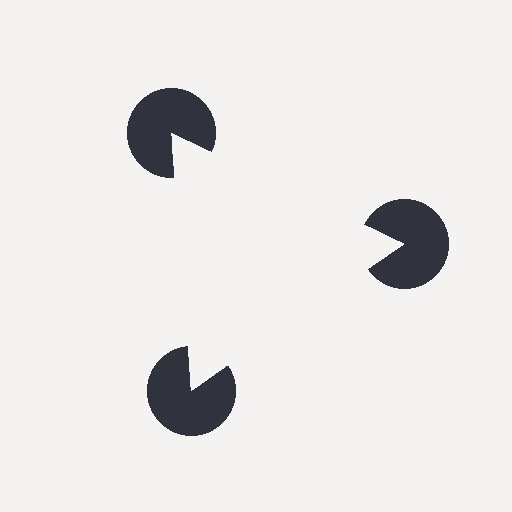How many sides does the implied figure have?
3 sides.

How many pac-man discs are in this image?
There are 3 — one at each vertex of the illusory triangle.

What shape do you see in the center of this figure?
An illusory triangle — its edges are inferred from the aligned wedge cuts in the pac-man discs, not physically drawn.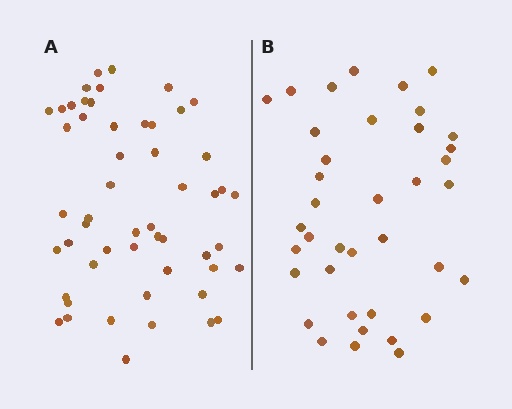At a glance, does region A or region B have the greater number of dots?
Region A (the left region) has more dots.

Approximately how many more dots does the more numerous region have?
Region A has approximately 15 more dots than region B.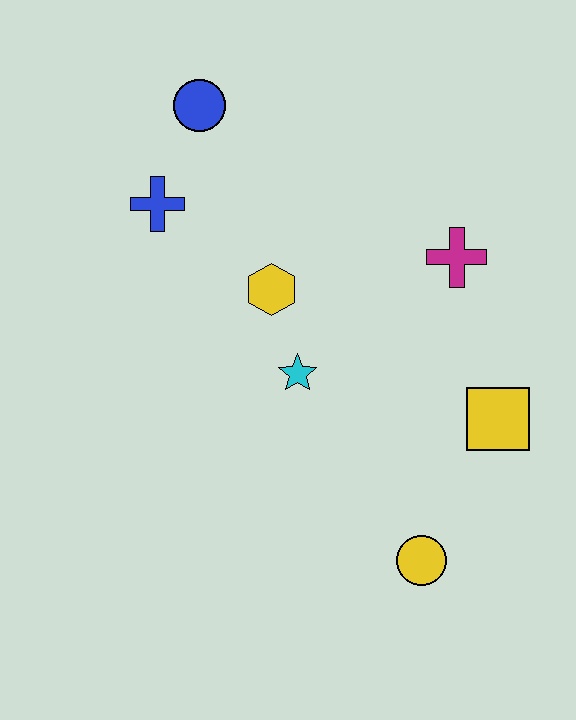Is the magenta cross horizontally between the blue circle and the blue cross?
No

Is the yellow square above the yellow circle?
Yes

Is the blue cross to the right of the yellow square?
No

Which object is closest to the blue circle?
The blue cross is closest to the blue circle.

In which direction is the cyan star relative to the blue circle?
The cyan star is below the blue circle.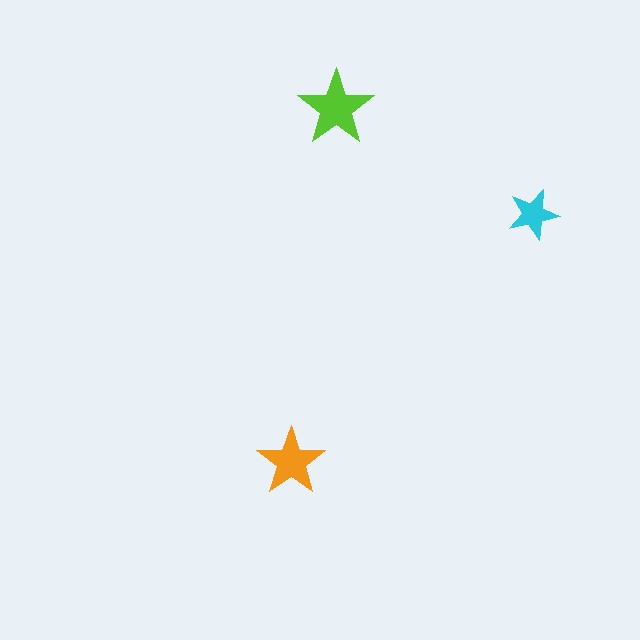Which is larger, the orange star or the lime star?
The lime one.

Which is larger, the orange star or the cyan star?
The orange one.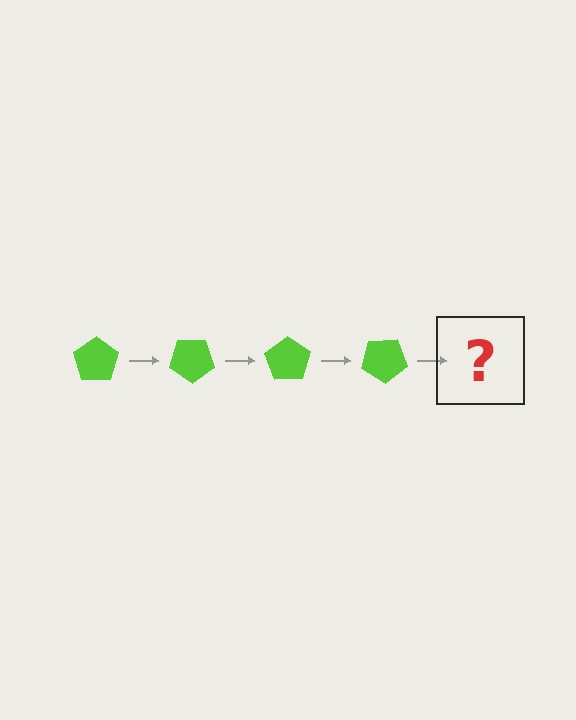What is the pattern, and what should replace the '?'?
The pattern is that the pentagon rotates 35 degrees each step. The '?' should be a lime pentagon rotated 140 degrees.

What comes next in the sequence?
The next element should be a lime pentagon rotated 140 degrees.